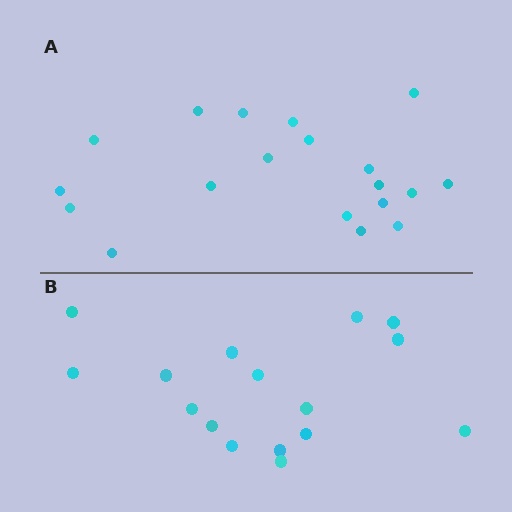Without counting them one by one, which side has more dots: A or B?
Region A (the top region) has more dots.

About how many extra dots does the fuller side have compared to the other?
Region A has just a few more — roughly 2 or 3 more dots than region B.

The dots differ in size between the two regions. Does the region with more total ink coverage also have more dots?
No. Region B has more total ink coverage because its dots are larger, but region A actually contains more individual dots. Total area can be misleading — the number of items is what matters here.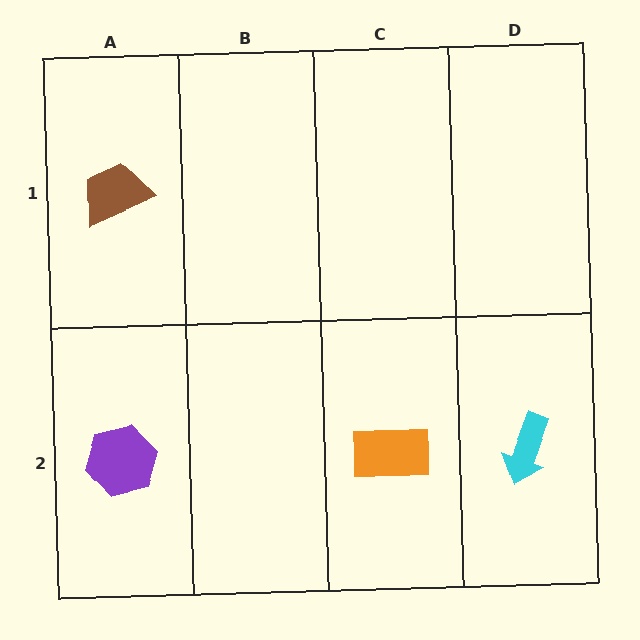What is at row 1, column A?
A brown trapezoid.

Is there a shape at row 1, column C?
No, that cell is empty.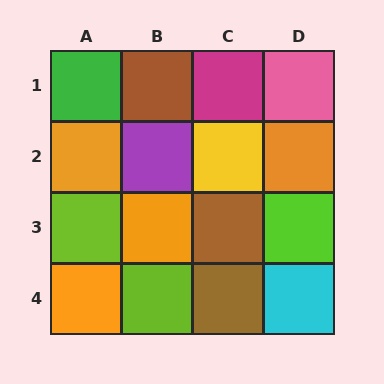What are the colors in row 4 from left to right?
Orange, lime, brown, cyan.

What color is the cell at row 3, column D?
Lime.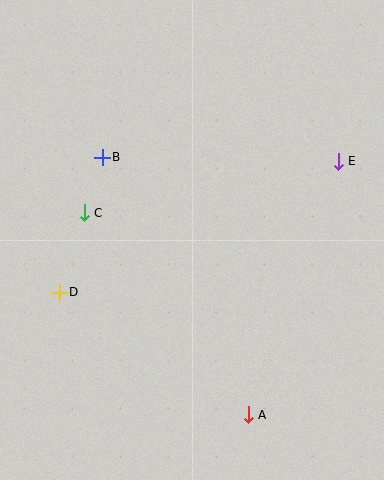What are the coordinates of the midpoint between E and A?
The midpoint between E and A is at (293, 288).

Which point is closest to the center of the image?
Point C at (84, 213) is closest to the center.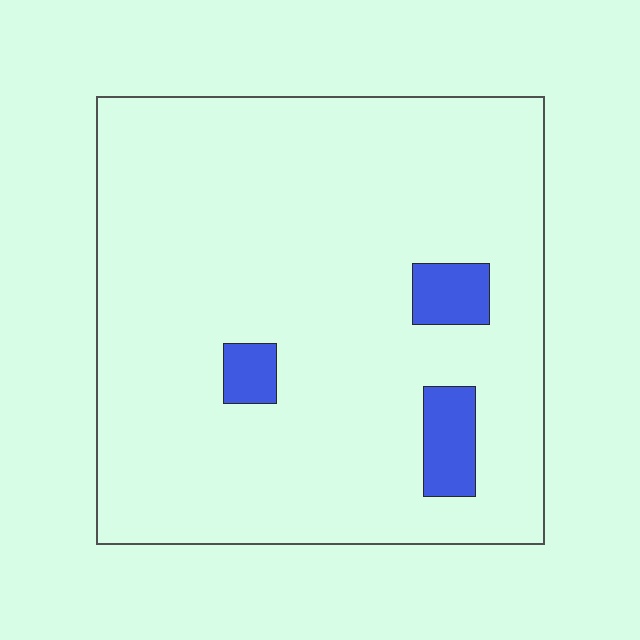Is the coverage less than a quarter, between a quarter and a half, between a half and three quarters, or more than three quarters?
Less than a quarter.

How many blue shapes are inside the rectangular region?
3.